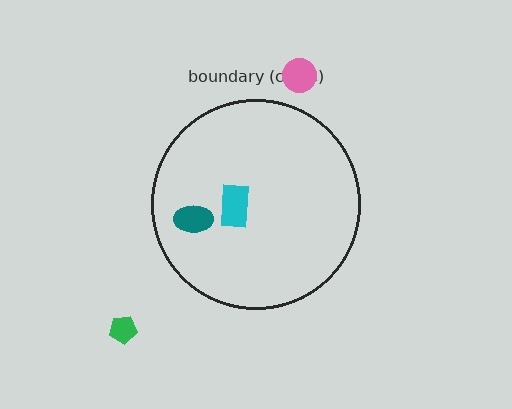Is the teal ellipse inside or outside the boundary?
Inside.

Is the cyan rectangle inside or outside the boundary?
Inside.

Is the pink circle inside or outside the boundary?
Outside.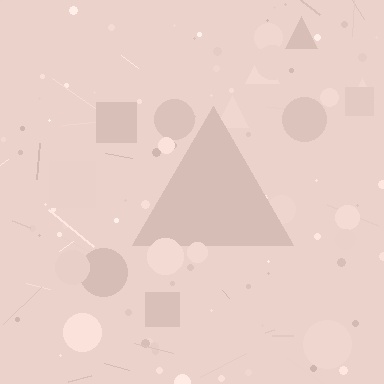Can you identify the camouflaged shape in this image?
The camouflaged shape is a triangle.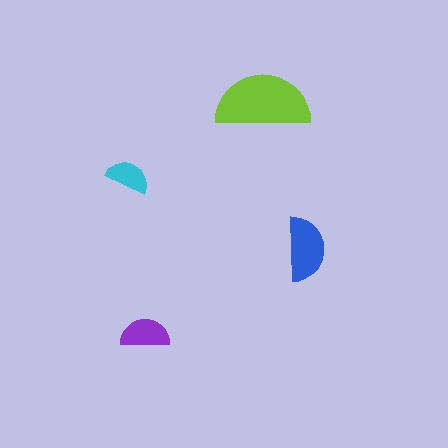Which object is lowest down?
The purple semicircle is bottommost.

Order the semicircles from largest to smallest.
the lime one, the blue one, the purple one, the cyan one.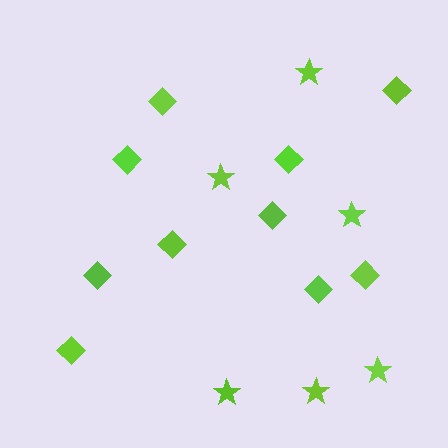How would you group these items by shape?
There are 2 groups: one group of diamonds (10) and one group of stars (6).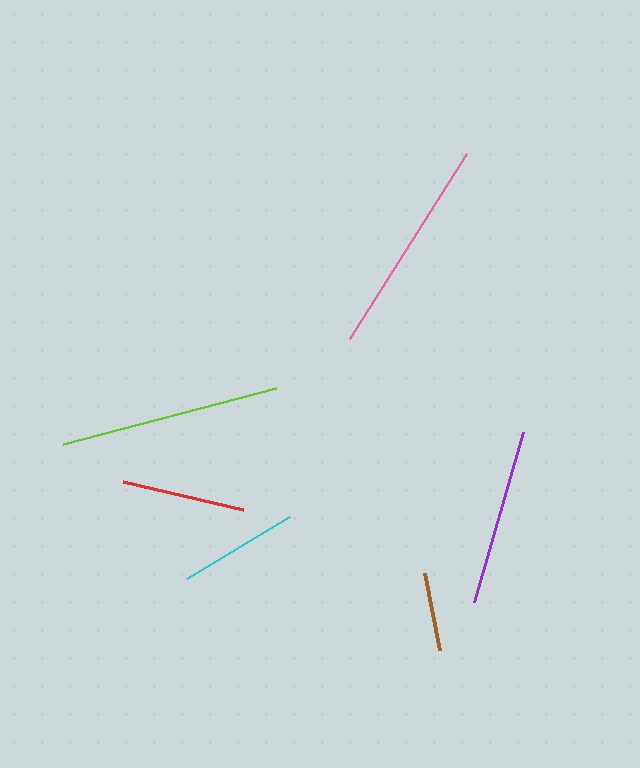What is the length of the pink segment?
The pink segment is approximately 218 pixels long.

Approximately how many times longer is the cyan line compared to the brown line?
The cyan line is approximately 1.5 times the length of the brown line.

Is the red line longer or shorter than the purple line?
The purple line is longer than the red line.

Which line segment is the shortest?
The brown line is the shortest at approximately 78 pixels.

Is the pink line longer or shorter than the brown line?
The pink line is longer than the brown line.